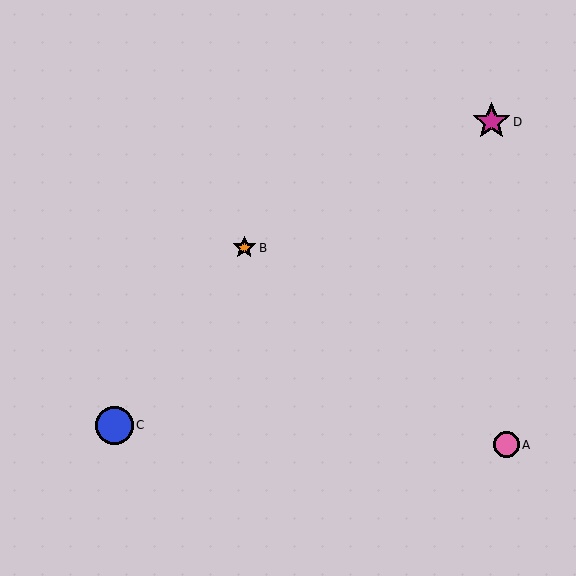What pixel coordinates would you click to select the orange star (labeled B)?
Click at (244, 248) to select the orange star B.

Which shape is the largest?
The magenta star (labeled D) is the largest.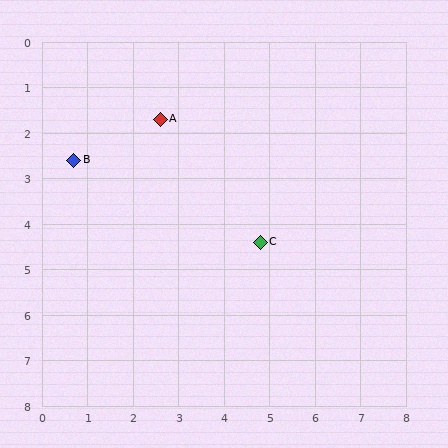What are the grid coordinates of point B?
Point B is at approximately (0.7, 2.6).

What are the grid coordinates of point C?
Point C is at approximately (4.8, 4.4).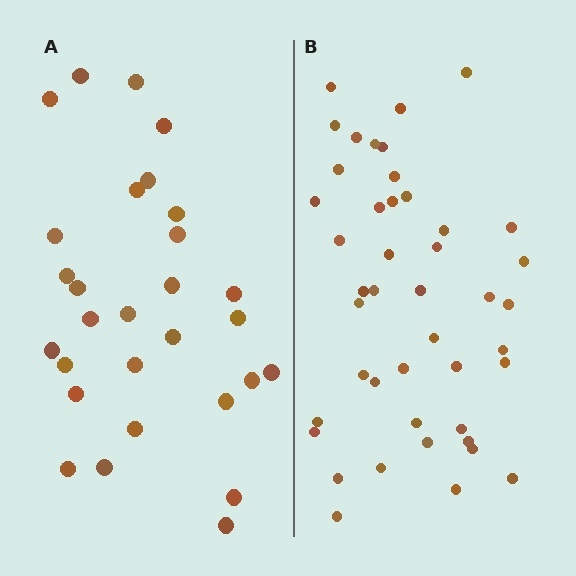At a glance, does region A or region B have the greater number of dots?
Region B (the right region) has more dots.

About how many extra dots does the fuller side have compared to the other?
Region B has approximately 15 more dots than region A.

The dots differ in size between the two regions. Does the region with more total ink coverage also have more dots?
No. Region A has more total ink coverage because its dots are larger, but region B actually contains more individual dots. Total area can be misleading — the number of items is what matters here.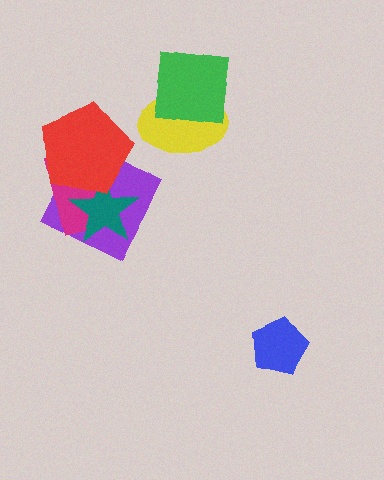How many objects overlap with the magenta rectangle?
3 objects overlap with the magenta rectangle.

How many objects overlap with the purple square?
3 objects overlap with the purple square.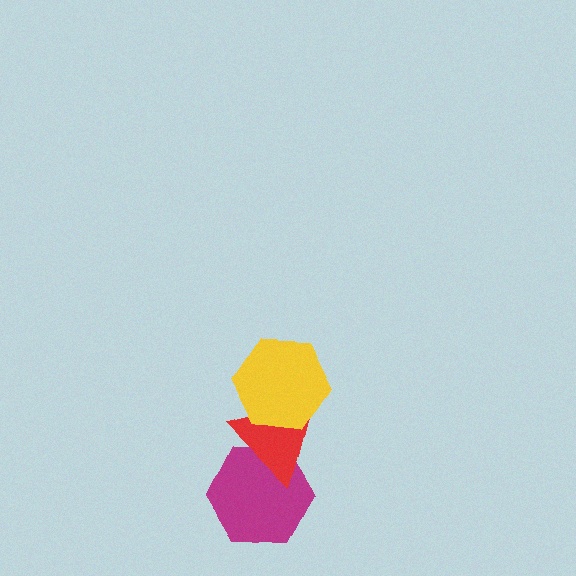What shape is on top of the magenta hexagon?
The red triangle is on top of the magenta hexagon.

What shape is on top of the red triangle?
The yellow hexagon is on top of the red triangle.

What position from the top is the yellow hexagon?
The yellow hexagon is 1st from the top.